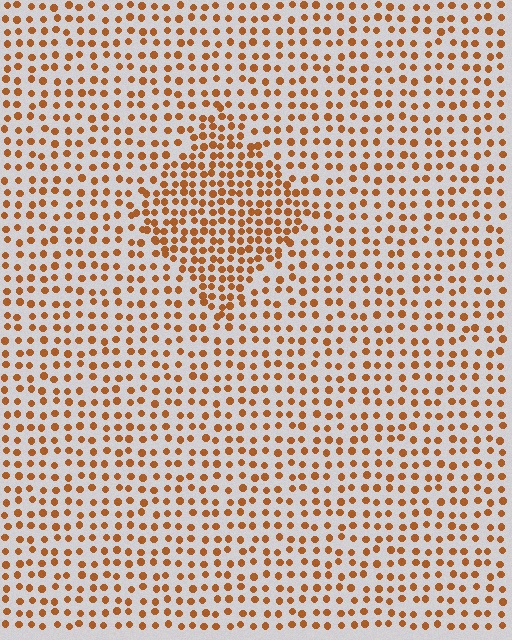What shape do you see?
I see a diamond.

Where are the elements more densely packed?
The elements are more densely packed inside the diamond boundary.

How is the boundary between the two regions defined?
The boundary is defined by a change in element density (approximately 1.7x ratio). All elements are the same color, size, and shape.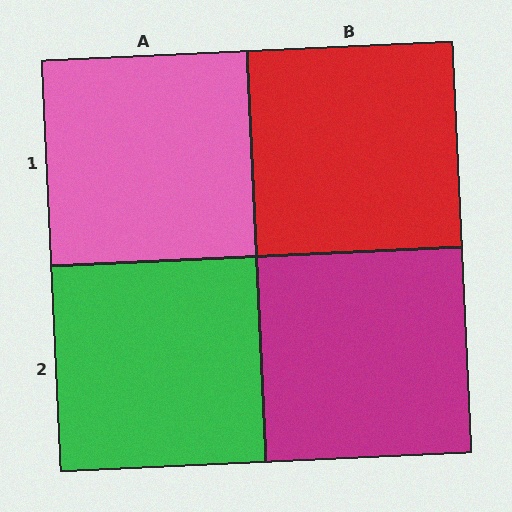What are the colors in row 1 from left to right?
Pink, red.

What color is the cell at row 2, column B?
Magenta.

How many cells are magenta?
1 cell is magenta.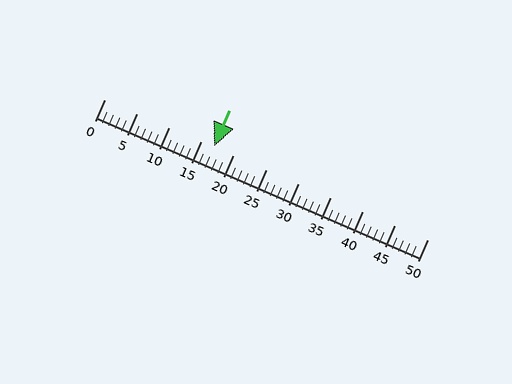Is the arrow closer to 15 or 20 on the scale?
The arrow is closer to 15.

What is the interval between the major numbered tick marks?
The major tick marks are spaced 5 units apart.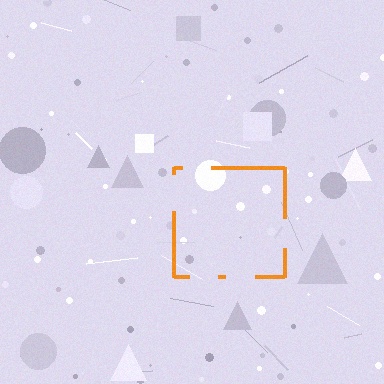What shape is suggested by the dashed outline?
The dashed outline suggests a square.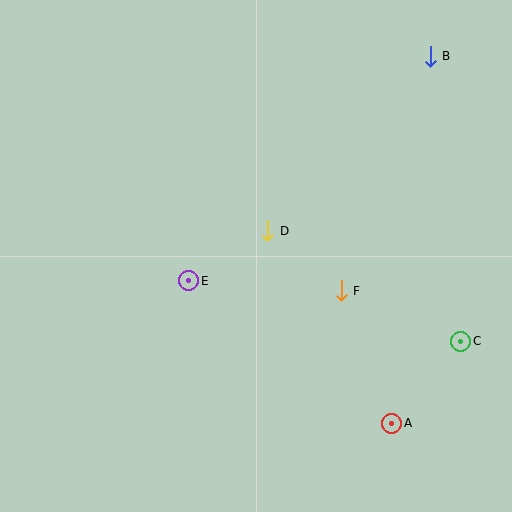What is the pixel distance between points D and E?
The distance between D and E is 94 pixels.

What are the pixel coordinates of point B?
Point B is at (430, 56).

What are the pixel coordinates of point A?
Point A is at (392, 423).